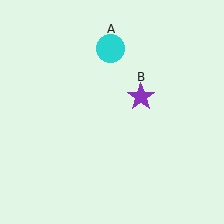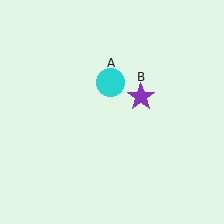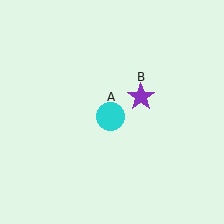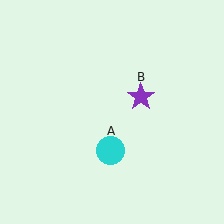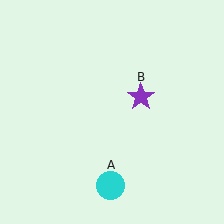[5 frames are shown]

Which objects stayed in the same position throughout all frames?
Purple star (object B) remained stationary.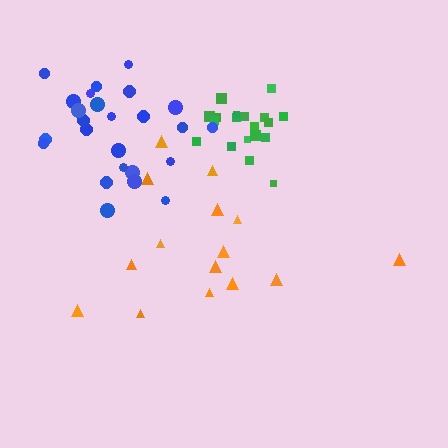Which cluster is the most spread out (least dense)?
Orange.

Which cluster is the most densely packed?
Green.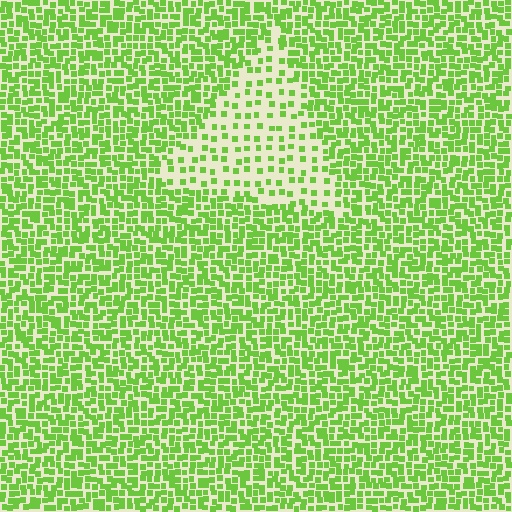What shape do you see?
I see a triangle.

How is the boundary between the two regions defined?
The boundary is defined by a change in element density (approximately 2.5x ratio). All elements are the same color, size, and shape.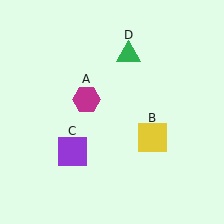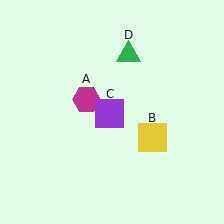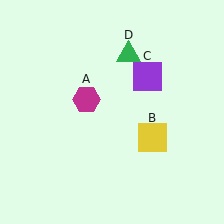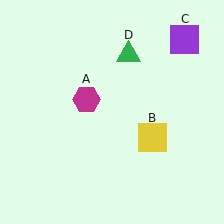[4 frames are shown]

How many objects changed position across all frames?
1 object changed position: purple square (object C).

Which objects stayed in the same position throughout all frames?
Magenta hexagon (object A) and yellow square (object B) and green triangle (object D) remained stationary.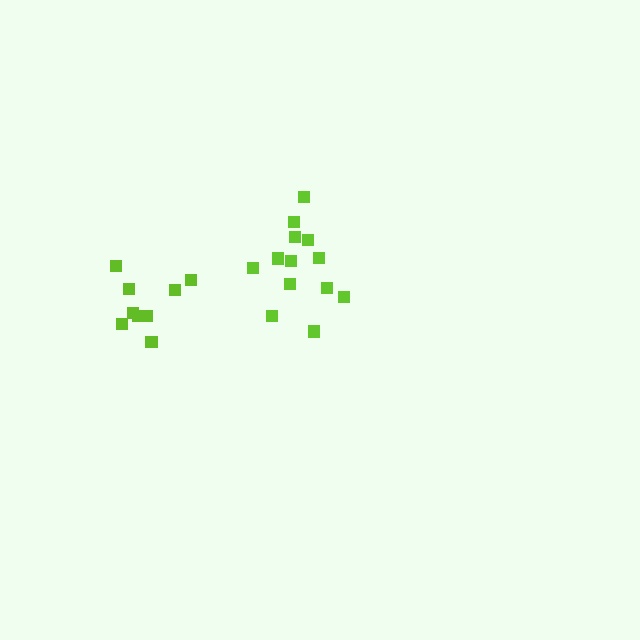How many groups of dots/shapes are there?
There are 2 groups.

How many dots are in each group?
Group 1: 13 dots, Group 2: 9 dots (22 total).